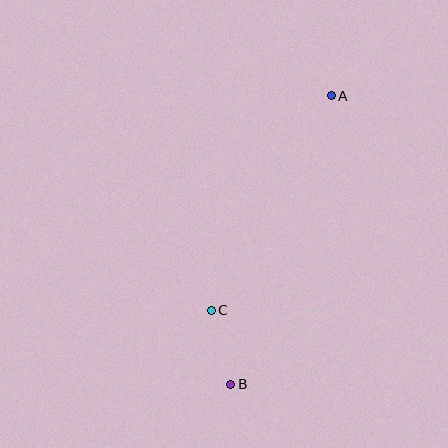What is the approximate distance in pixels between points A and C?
The distance between A and C is approximately 246 pixels.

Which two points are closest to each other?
Points B and C are closest to each other.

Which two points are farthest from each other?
Points A and B are farthest from each other.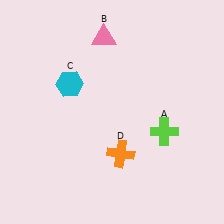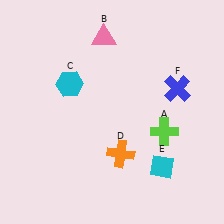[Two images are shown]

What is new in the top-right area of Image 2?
A blue cross (F) was added in the top-right area of Image 2.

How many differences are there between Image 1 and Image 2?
There are 2 differences between the two images.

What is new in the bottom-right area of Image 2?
A cyan diamond (E) was added in the bottom-right area of Image 2.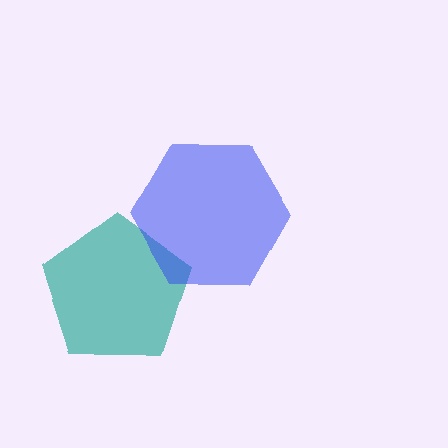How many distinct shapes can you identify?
There are 2 distinct shapes: a teal pentagon, a blue hexagon.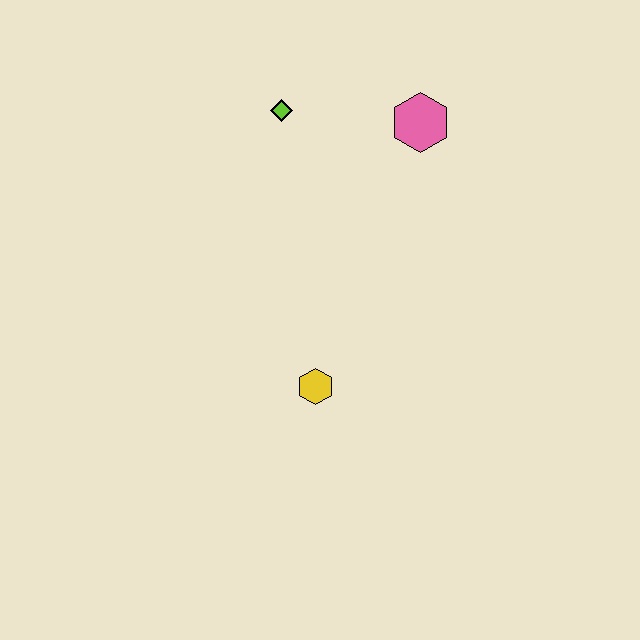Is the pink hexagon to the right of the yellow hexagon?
Yes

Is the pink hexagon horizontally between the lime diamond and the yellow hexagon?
No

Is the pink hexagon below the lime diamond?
Yes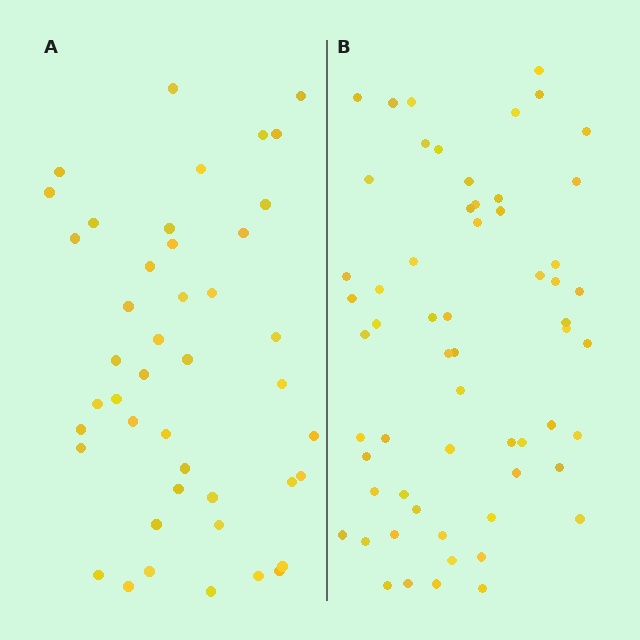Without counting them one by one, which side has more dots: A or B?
Region B (the right region) has more dots.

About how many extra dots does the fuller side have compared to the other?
Region B has approximately 15 more dots than region A.